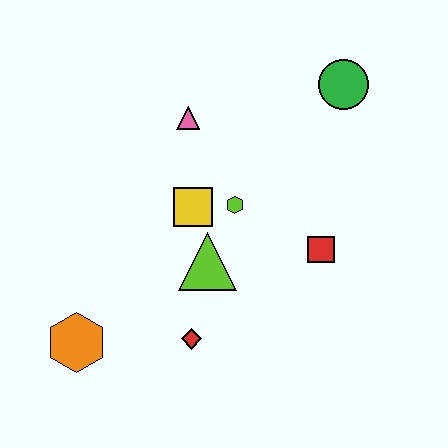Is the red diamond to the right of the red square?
No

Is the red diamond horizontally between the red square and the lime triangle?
No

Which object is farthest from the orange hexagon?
The green circle is farthest from the orange hexagon.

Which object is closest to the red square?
The lime hexagon is closest to the red square.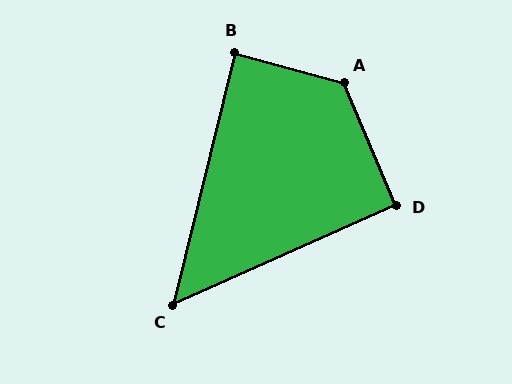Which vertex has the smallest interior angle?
C, at approximately 52 degrees.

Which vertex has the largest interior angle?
A, at approximately 128 degrees.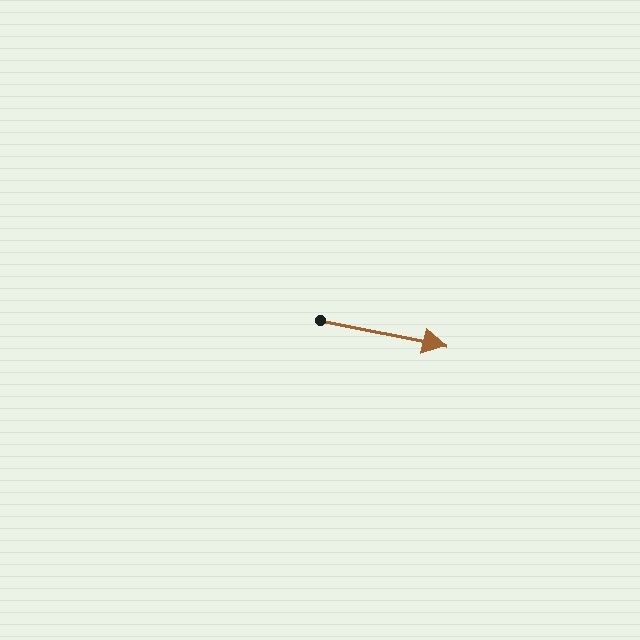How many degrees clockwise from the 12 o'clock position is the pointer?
Approximately 102 degrees.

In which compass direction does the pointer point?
East.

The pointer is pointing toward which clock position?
Roughly 3 o'clock.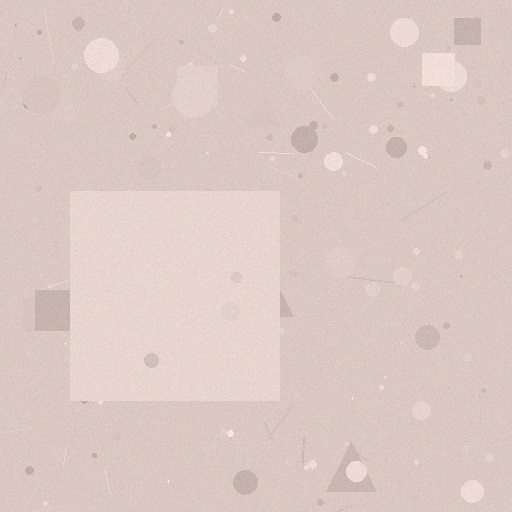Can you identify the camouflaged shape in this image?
The camouflaged shape is a square.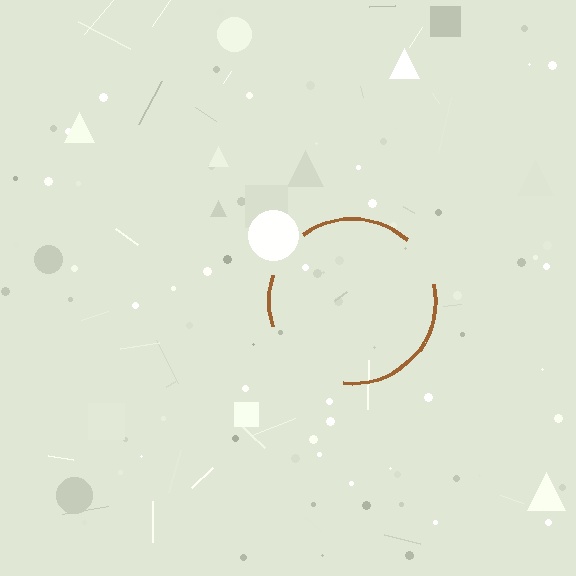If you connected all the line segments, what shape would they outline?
They would outline a circle.